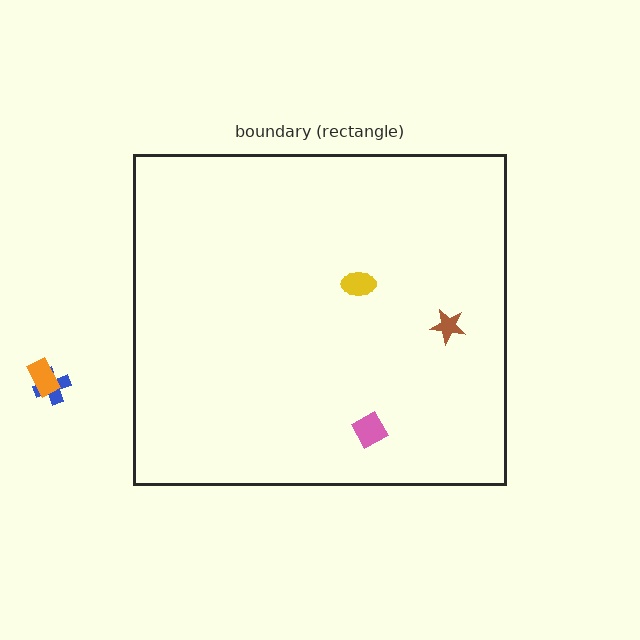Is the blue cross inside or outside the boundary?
Outside.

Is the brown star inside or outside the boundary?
Inside.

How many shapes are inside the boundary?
3 inside, 2 outside.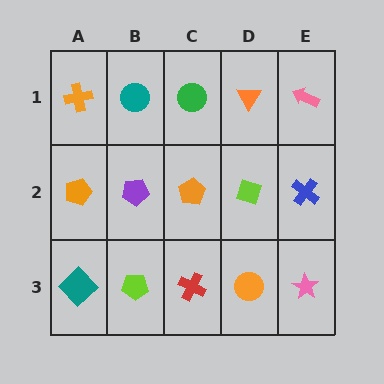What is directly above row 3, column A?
An orange pentagon.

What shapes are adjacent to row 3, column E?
A blue cross (row 2, column E), an orange circle (row 3, column D).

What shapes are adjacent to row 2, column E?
A pink arrow (row 1, column E), a pink star (row 3, column E), a lime diamond (row 2, column D).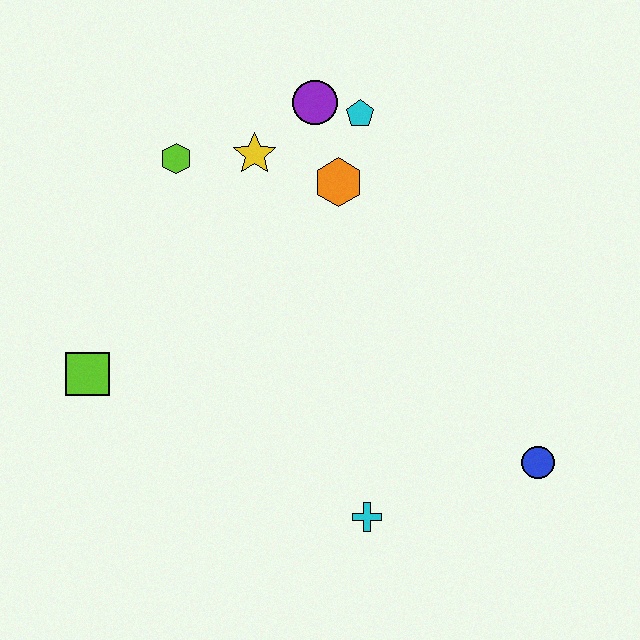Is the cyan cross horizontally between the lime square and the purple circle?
No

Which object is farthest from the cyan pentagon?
The cyan cross is farthest from the cyan pentagon.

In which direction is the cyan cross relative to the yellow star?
The cyan cross is below the yellow star.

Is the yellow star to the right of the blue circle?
No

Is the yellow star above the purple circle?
No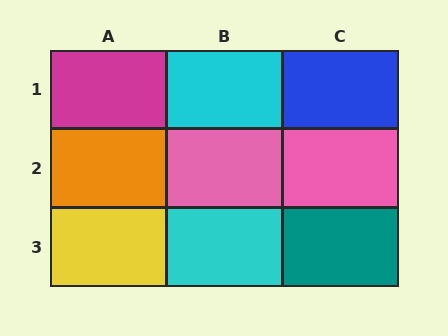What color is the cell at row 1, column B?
Cyan.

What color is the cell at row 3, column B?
Cyan.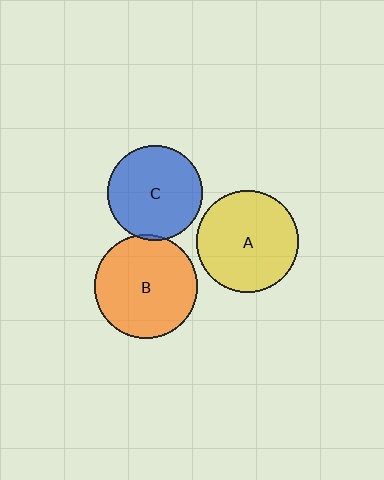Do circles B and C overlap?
Yes.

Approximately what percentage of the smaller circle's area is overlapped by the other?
Approximately 5%.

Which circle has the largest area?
Circle B (orange).